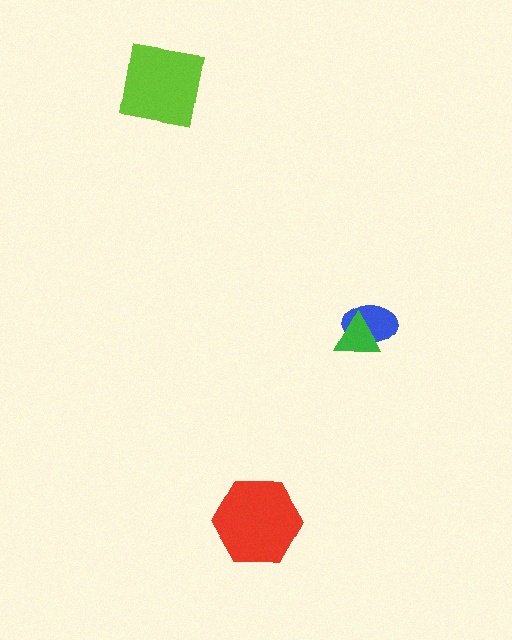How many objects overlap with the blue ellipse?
1 object overlaps with the blue ellipse.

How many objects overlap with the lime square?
0 objects overlap with the lime square.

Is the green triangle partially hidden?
No, no other shape covers it.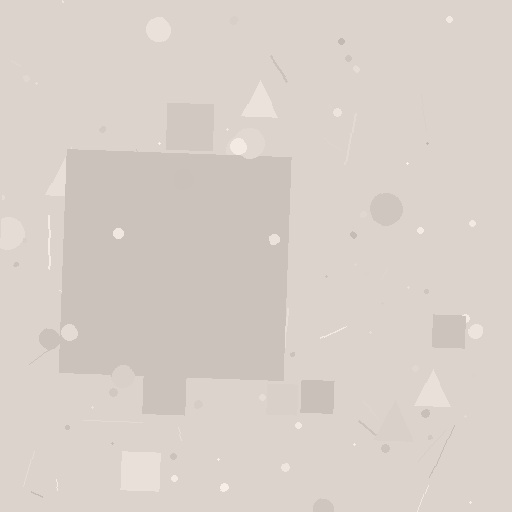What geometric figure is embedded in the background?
A square is embedded in the background.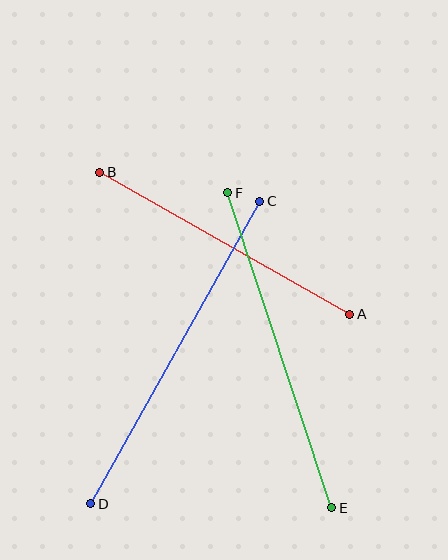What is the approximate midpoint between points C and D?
The midpoint is at approximately (175, 353) pixels.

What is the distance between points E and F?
The distance is approximately 332 pixels.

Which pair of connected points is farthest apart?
Points C and D are farthest apart.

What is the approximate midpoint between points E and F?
The midpoint is at approximately (280, 350) pixels.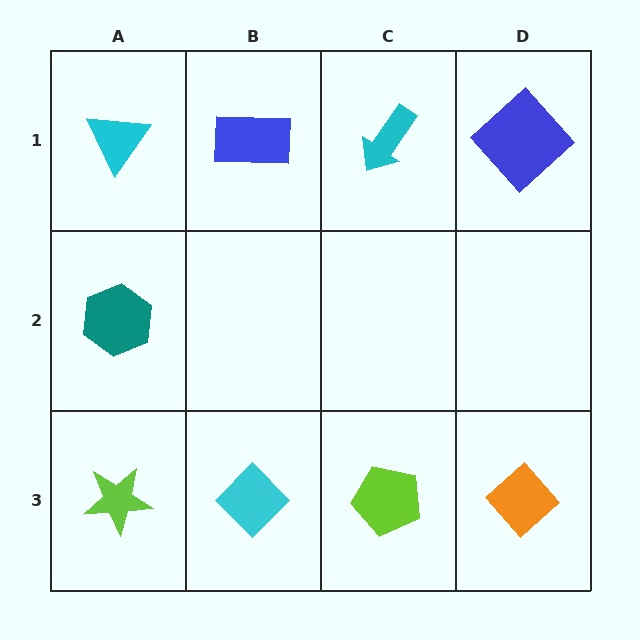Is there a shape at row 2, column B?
No, that cell is empty.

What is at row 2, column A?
A teal hexagon.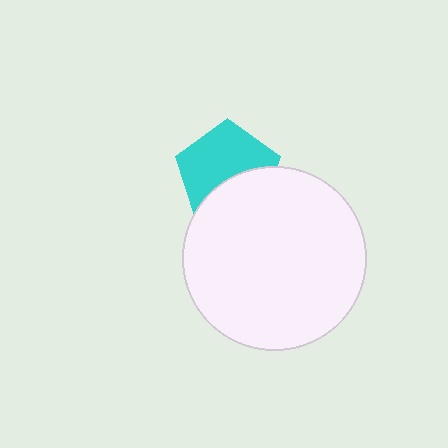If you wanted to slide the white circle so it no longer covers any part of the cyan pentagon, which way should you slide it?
Slide it down — that is the most direct way to separate the two shapes.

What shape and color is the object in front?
The object in front is a white circle.